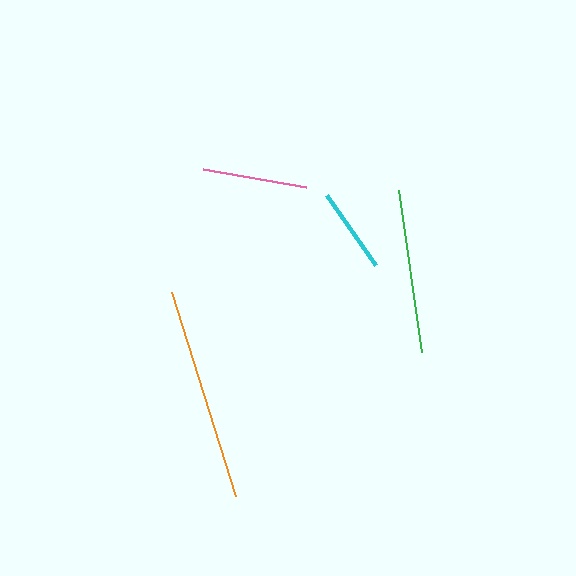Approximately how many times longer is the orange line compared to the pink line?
The orange line is approximately 2.1 times the length of the pink line.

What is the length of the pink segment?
The pink segment is approximately 104 pixels long.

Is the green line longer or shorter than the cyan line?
The green line is longer than the cyan line.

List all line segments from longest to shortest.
From longest to shortest: orange, green, pink, cyan.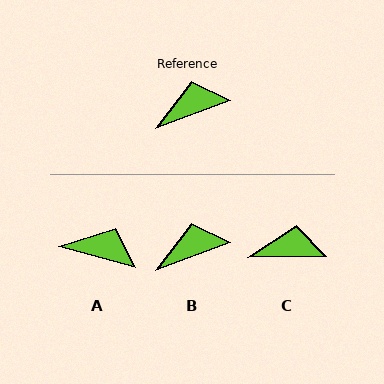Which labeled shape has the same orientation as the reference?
B.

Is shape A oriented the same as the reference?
No, it is off by about 36 degrees.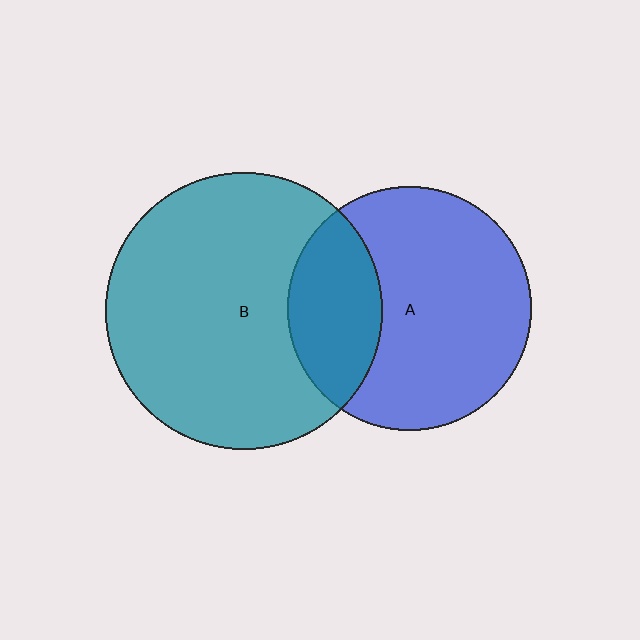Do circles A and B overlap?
Yes.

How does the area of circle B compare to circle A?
Approximately 1.3 times.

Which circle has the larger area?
Circle B (teal).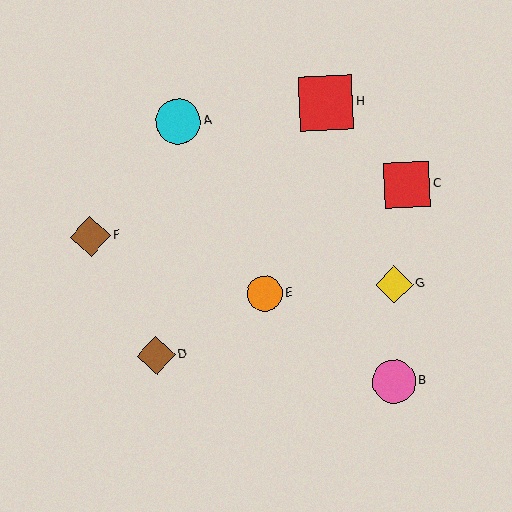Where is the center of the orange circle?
The center of the orange circle is at (264, 293).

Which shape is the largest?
The red square (labeled H) is the largest.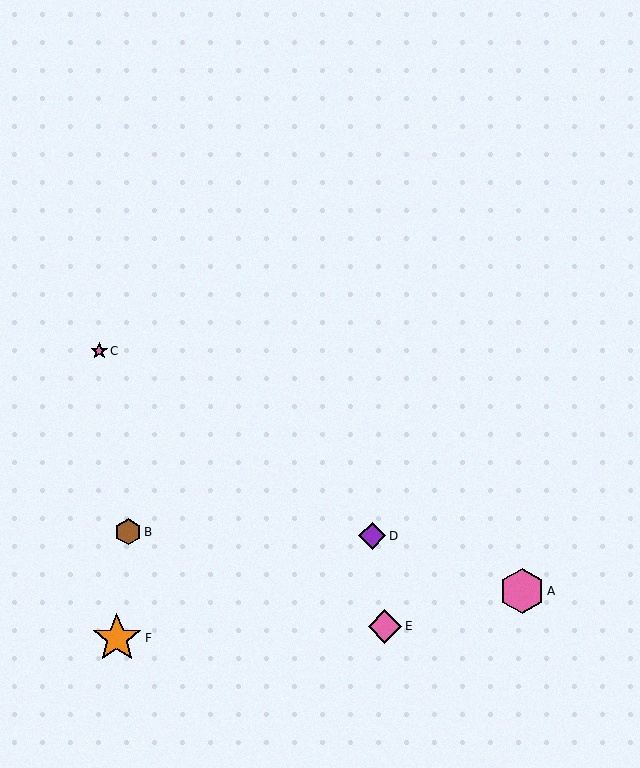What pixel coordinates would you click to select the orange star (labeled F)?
Click at (117, 638) to select the orange star F.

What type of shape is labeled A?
Shape A is a pink hexagon.